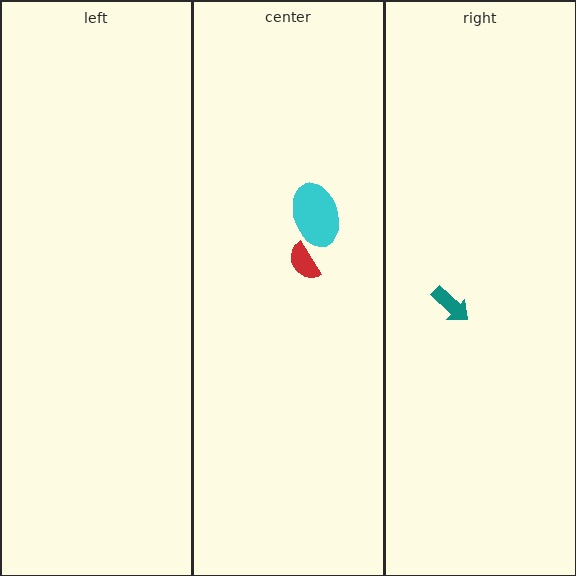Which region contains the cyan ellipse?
The center region.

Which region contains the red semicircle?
The center region.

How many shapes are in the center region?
2.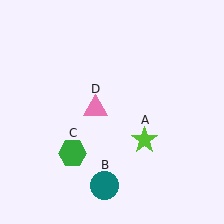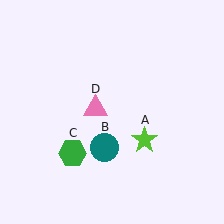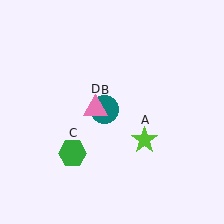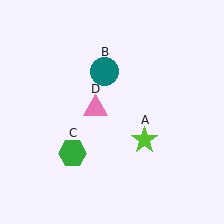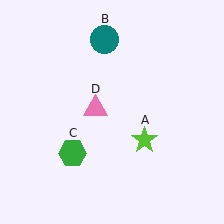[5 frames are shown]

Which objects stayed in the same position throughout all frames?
Lime star (object A) and green hexagon (object C) and pink triangle (object D) remained stationary.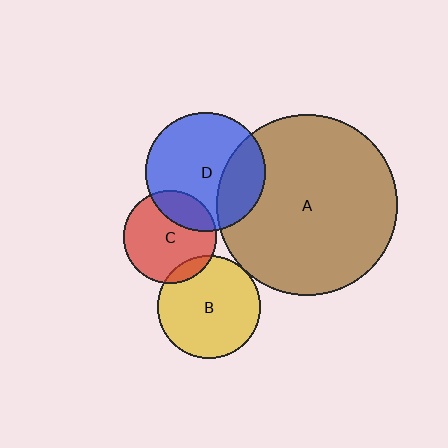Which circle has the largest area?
Circle A (brown).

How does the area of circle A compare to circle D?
Approximately 2.3 times.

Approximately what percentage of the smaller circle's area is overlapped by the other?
Approximately 10%.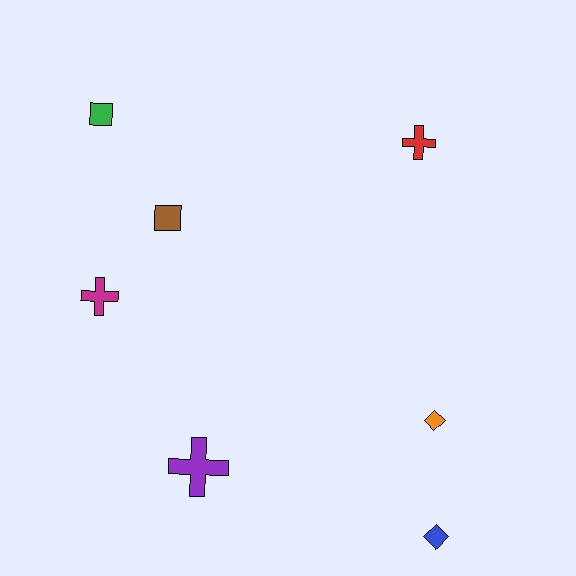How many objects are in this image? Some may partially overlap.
There are 7 objects.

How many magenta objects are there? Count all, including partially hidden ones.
There is 1 magenta object.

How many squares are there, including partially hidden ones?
There are 2 squares.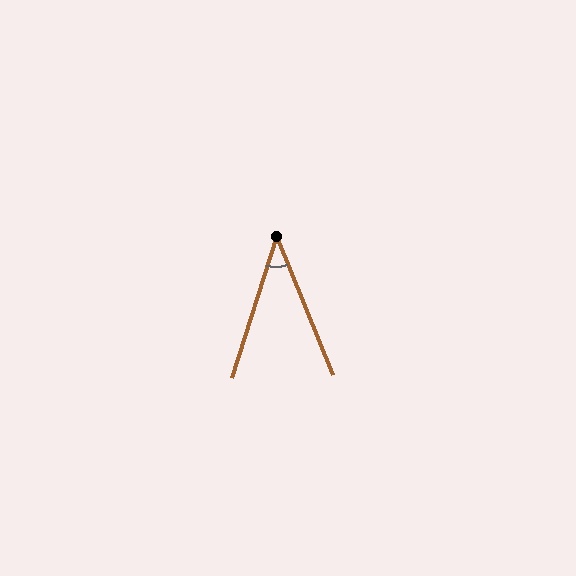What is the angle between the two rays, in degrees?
Approximately 40 degrees.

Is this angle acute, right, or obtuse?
It is acute.